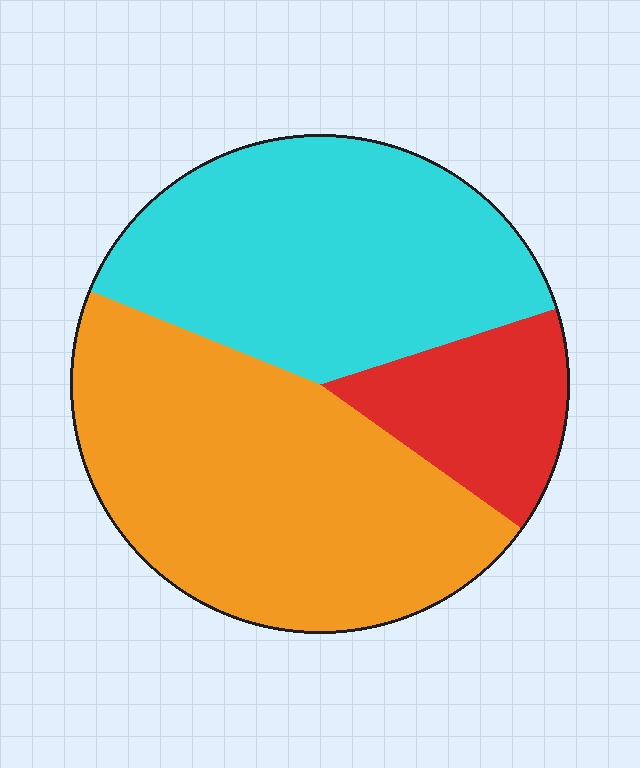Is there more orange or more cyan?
Orange.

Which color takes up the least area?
Red, at roughly 15%.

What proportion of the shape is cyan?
Cyan covers about 40% of the shape.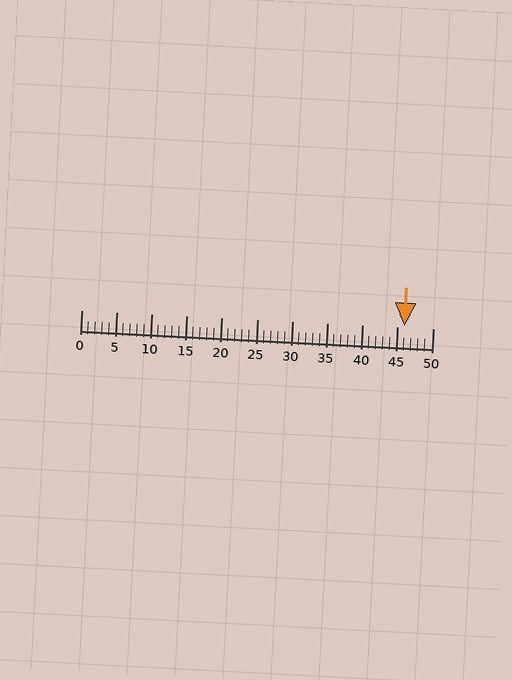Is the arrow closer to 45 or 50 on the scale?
The arrow is closer to 45.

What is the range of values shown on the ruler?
The ruler shows values from 0 to 50.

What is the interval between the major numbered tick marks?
The major tick marks are spaced 5 units apart.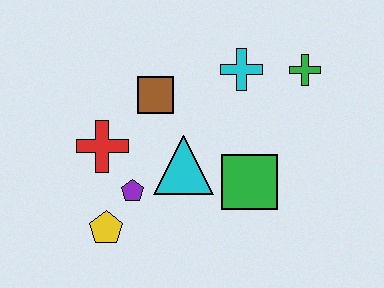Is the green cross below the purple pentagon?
No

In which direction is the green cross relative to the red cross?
The green cross is to the right of the red cross.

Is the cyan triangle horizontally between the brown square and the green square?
Yes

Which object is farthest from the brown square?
The green cross is farthest from the brown square.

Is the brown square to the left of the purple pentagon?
No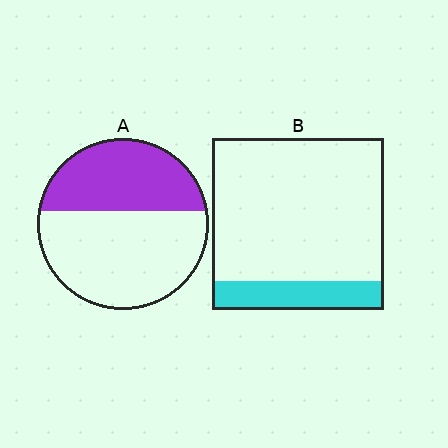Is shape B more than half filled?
No.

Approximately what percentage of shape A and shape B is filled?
A is approximately 40% and B is approximately 15%.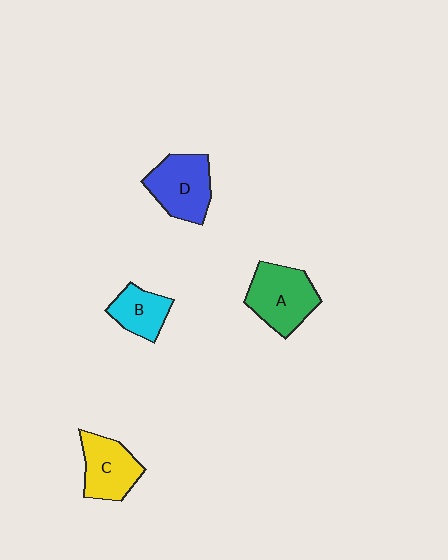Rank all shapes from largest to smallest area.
From largest to smallest: A (green), D (blue), C (yellow), B (cyan).